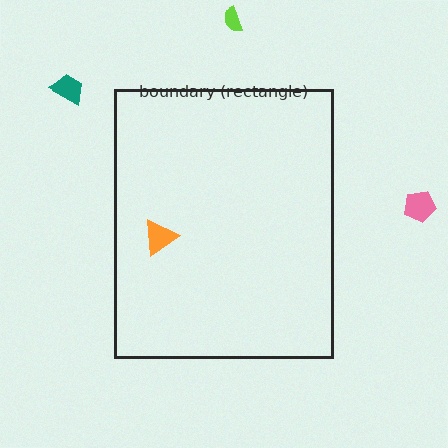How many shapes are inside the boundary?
1 inside, 3 outside.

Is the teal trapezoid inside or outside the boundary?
Outside.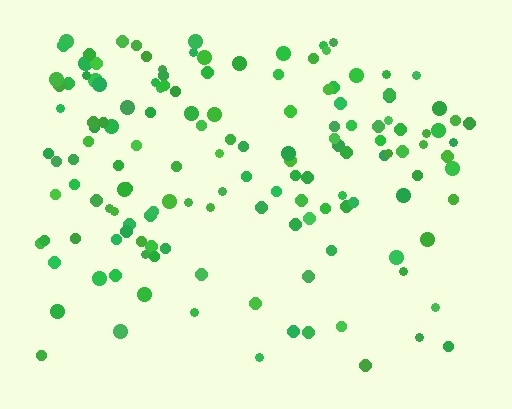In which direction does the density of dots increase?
From bottom to top, with the top side densest.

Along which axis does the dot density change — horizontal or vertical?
Vertical.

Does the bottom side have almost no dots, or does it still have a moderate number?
Still a moderate number, just noticeably fewer than the top.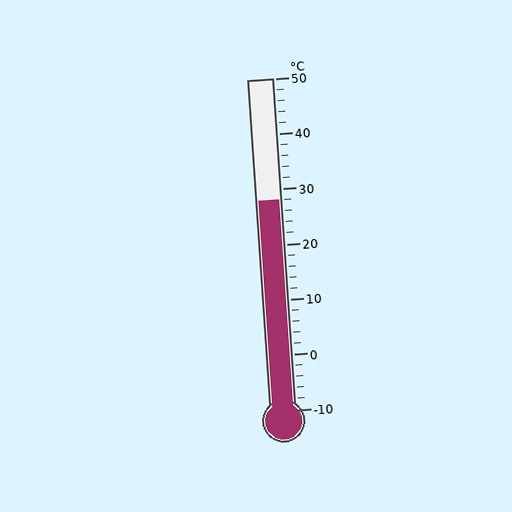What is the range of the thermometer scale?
The thermometer scale ranges from -10°C to 50°C.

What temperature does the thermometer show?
The thermometer shows approximately 28°C.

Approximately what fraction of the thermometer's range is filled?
The thermometer is filled to approximately 65% of its range.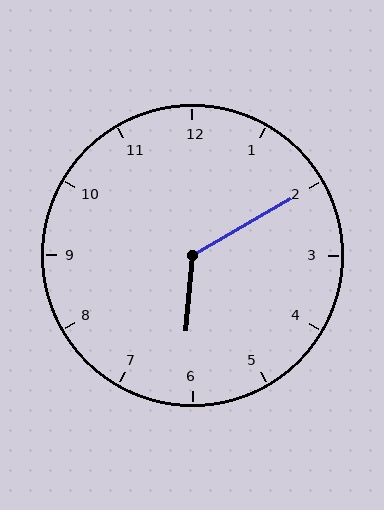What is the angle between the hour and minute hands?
Approximately 125 degrees.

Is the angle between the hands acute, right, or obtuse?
It is obtuse.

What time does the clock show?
6:10.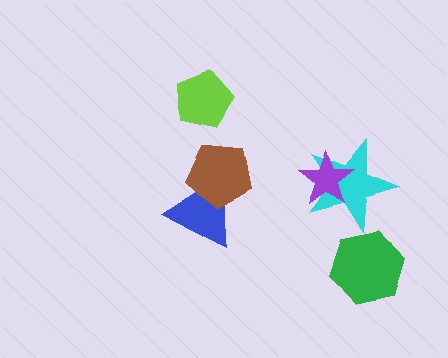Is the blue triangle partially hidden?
Yes, it is partially covered by another shape.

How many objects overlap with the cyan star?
1 object overlaps with the cyan star.